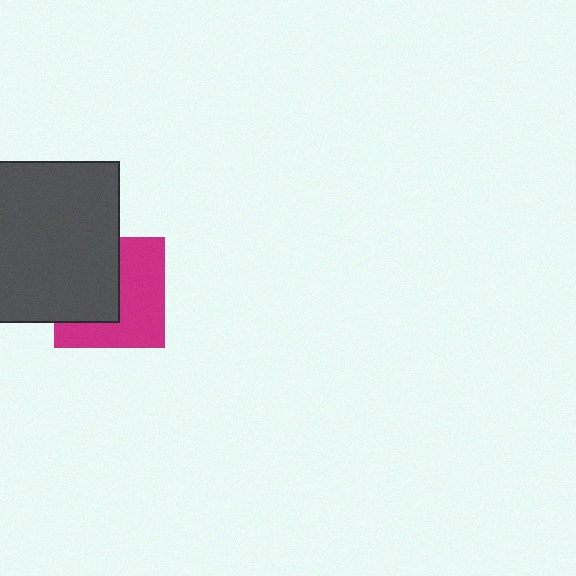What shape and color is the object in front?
The object in front is a dark gray square.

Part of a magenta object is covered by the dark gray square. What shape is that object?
It is a square.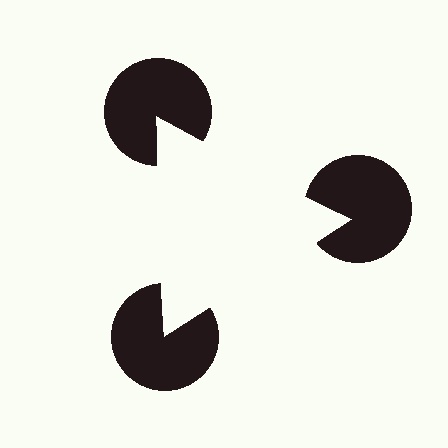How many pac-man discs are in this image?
There are 3 — one at each vertex of the illusory triangle.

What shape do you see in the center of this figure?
An illusory triangle — its edges are inferred from the aligned wedge cuts in the pac-man discs, not physically drawn.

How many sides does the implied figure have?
3 sides.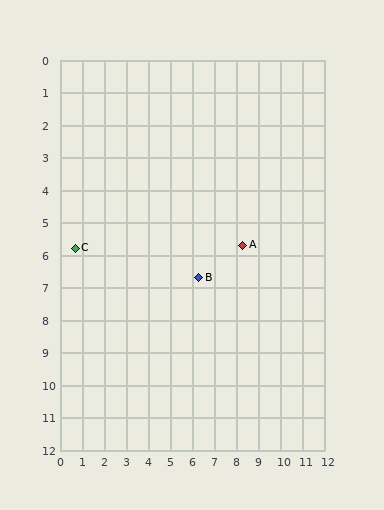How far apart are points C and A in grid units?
Points C and A are about 7.6 grid units apart.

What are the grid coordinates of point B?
Point B is at approximately (6.3, 6.7).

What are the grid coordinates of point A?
Point A is at approximately (8.3, 5.7).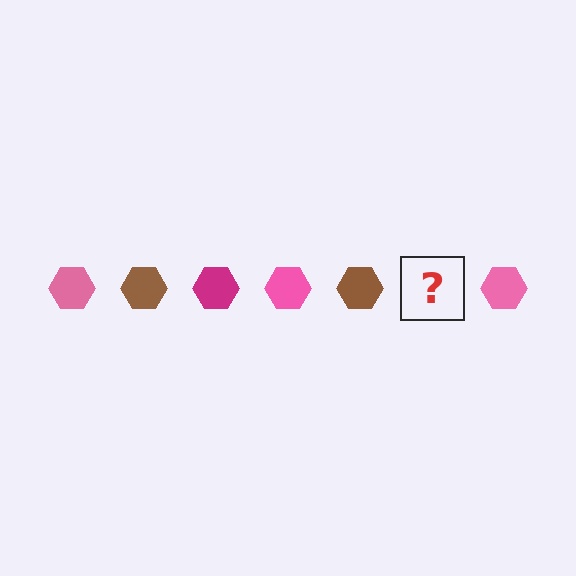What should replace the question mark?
The question mark should be replaced with a magenta hexagon.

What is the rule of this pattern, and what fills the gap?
The rule is that the pattern cycles through pink, brown, magenta hexagons. The gap should be filled with a magenta hexagon.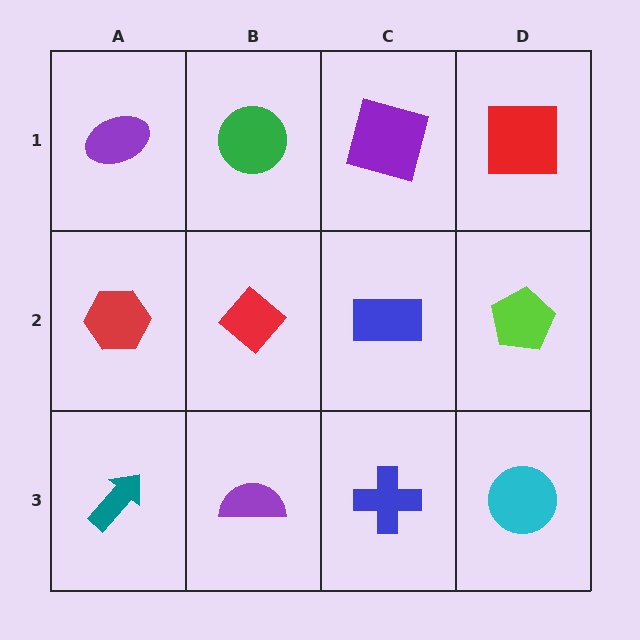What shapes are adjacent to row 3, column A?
A red hexagon (row 2, column A), a purple semicircle (row 3, column B).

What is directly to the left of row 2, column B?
A red hexagon.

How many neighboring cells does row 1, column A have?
2.